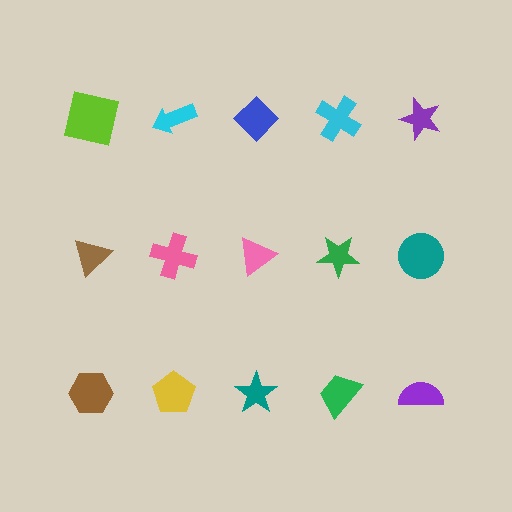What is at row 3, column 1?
A brown hexagon.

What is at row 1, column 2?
A cyan arrow.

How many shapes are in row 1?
5 shapes.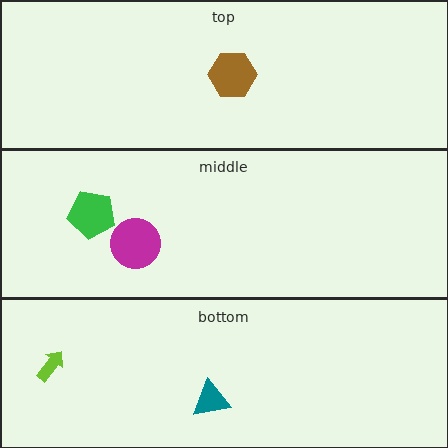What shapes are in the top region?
The brown hexagon.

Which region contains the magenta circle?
The middle region.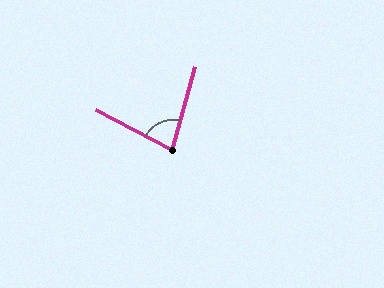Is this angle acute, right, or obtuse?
It is acute.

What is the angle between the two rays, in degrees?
Approximately 78 degrees.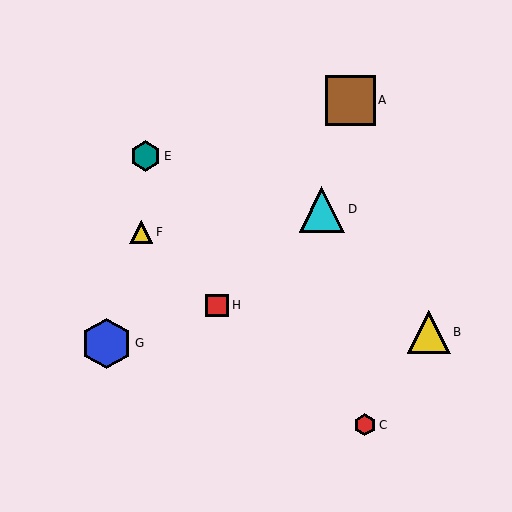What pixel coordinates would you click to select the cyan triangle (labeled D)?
Click at (322, 209) to select the cyan triangle D.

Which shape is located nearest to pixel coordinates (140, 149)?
The teal hexagon (labeled E) at (146, 156) is nearest to that location.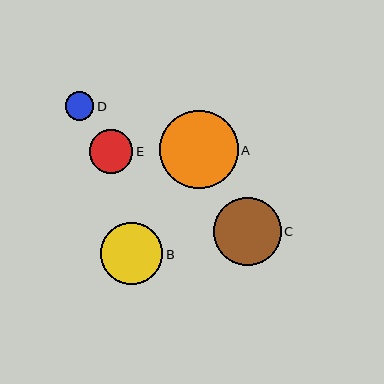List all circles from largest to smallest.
From largest to smallest: A, C, B, E, D.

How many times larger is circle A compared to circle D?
Circle A is approximately 2.7 times the size of circle D.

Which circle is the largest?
Circle A is the largest with a size of approximately 78 pixels.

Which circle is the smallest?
Circle D is the smallest with a size of approximately 29 pixels.